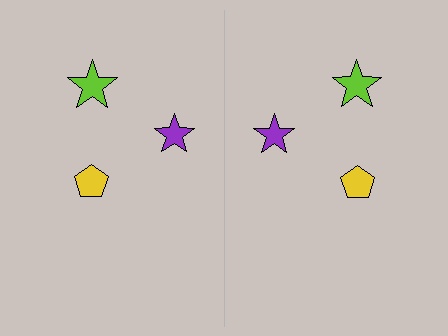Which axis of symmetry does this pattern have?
The pattern has a vertical axis of symmetry running through the center of the image.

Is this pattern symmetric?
Yes, this pattern has bilateral (reflection) symmetry.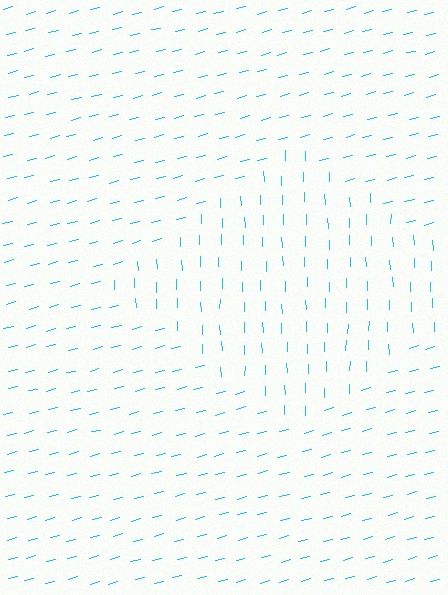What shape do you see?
I see a diamond.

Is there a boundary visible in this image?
Yes, there is a texture boundary formed by a change in line orientation.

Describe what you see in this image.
The image is filled with small cyan line segments. A diamond region in the image has lines oriented differently from the surrounding lines, creating a visible texture boundary.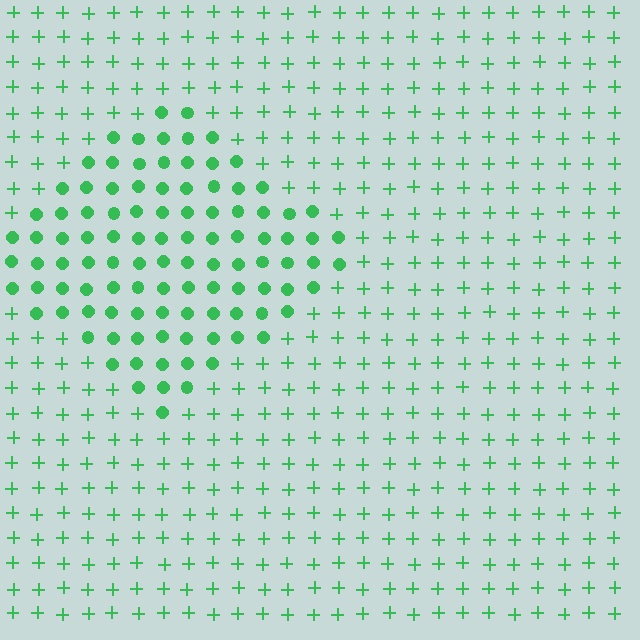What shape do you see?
I see a diamond.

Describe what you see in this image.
The image is filled with small green elements arranged in a uniform grid. A diamond-shaped region contains circles, while the surrounding area contains plus signs. The boundary is defined purely by the change in element shape.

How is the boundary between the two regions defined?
The boundary is defined by a change in element shape: circles inside vs. plus signs outside. All elements share the same color and spacing.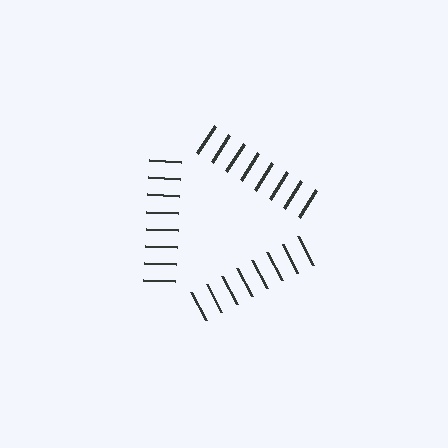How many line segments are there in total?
24 — 8 along each of the 3 edges.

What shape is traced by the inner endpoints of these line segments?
An illusory triangle — the line segments terminate on its edges but no continuous stroke is drawn.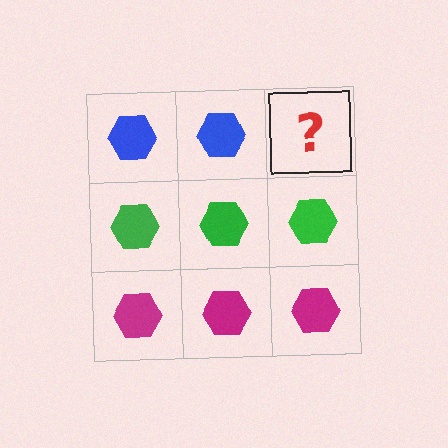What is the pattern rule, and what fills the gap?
The rule is that each row has a consistent color. The gap should be filled with a blue hexagon.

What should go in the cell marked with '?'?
The missing cell should contain a blue hexagon.